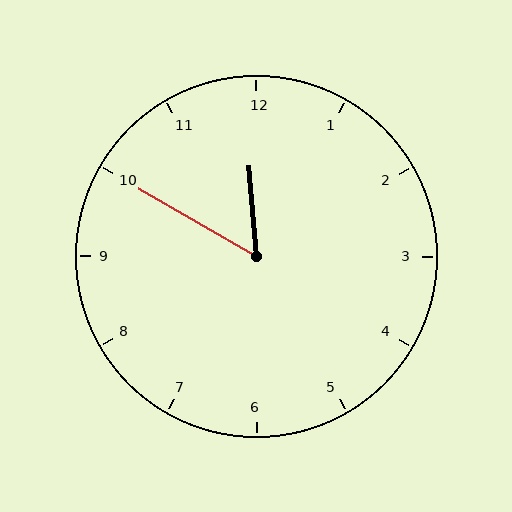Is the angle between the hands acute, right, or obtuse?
It is acute.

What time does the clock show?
11:50.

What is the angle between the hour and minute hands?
Approximately 55 degrees.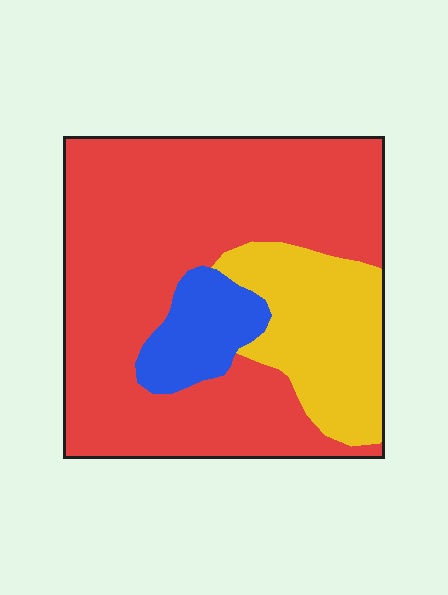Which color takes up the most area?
Red, at roughly 70%.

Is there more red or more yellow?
Red.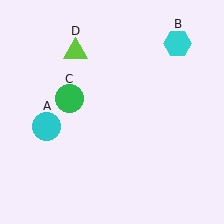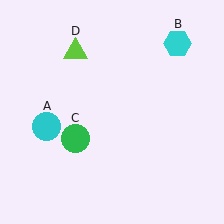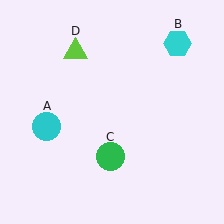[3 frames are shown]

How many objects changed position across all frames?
1 object changed position: green circle (object C).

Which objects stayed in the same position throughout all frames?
Cyan circle (object A) and cyan hexagon (object B) and lime triangle (object D) remained stationary.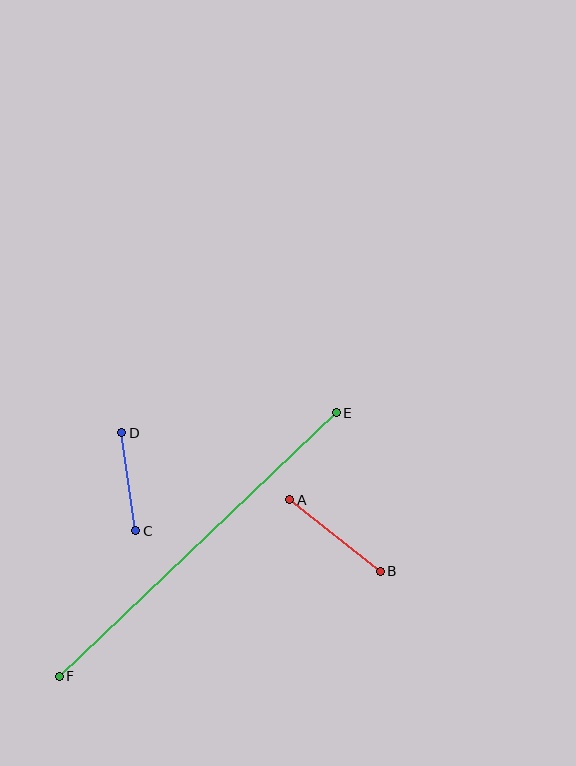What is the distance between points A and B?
The distance is approximately 115 pixels.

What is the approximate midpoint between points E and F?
The midpoint is at approximately (198, 545) pixels.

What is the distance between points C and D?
The distance is approximately 99 pixels.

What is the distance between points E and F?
The distance is approximately 382 pixels.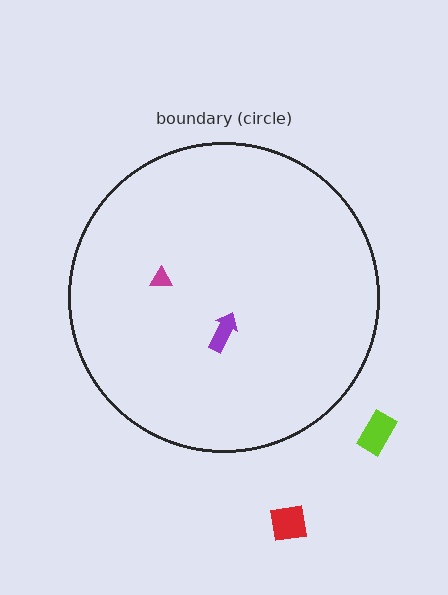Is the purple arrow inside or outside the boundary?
Inside.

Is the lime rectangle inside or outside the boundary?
Outside.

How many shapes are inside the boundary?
2 inside, 2 outside.